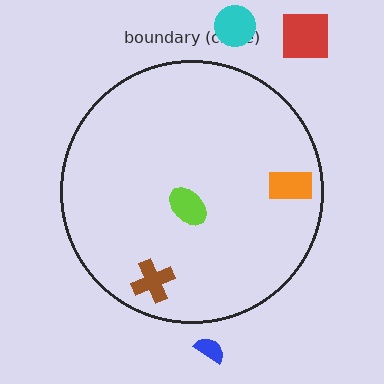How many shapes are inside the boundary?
3 inside, 3 outside.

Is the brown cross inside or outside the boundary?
Inside.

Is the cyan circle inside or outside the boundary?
Outside.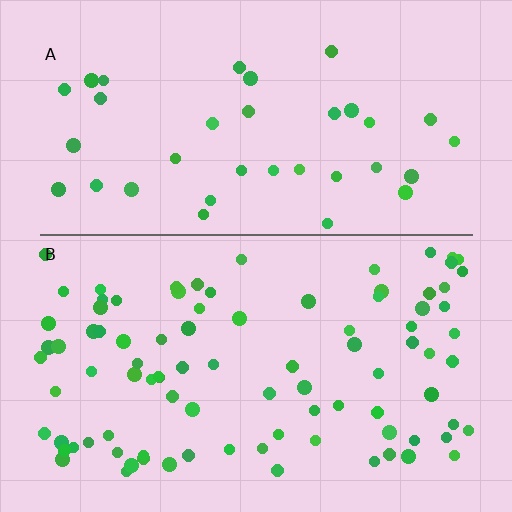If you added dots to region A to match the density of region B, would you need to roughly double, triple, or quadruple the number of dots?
Approximately triple.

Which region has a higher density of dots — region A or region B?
B (the bottom).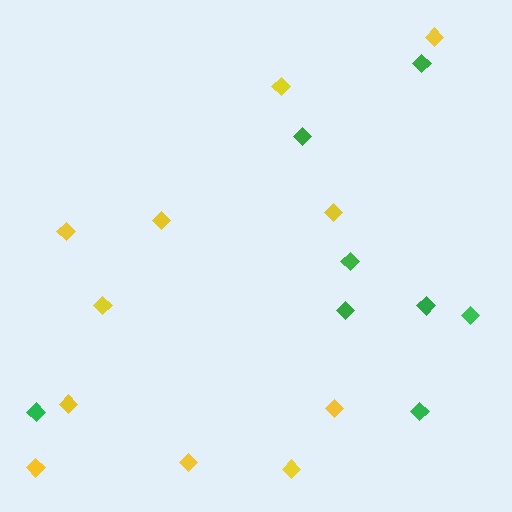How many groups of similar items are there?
There are 2 groups: one group of yellow diamonds (11) and one group of green diamonds (8).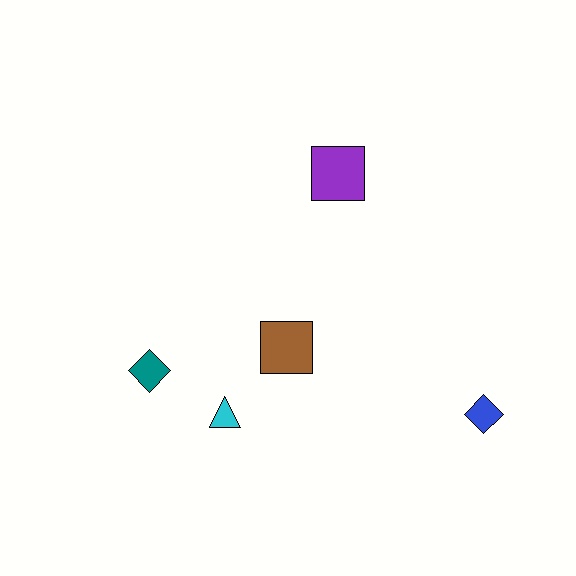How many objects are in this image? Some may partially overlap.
There are 5 objects.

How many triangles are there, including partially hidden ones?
There is 1 triangle.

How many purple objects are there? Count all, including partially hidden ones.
There is 1 purple object.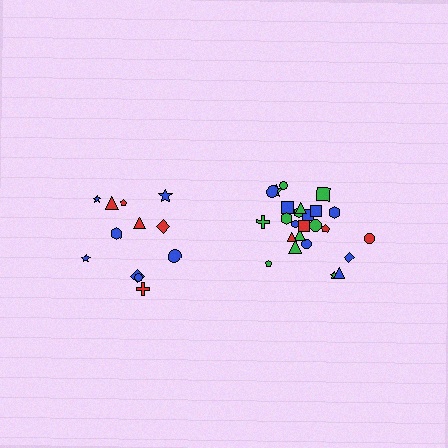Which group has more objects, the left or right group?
The right group.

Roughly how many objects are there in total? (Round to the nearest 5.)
Roughly 35 objects in total.